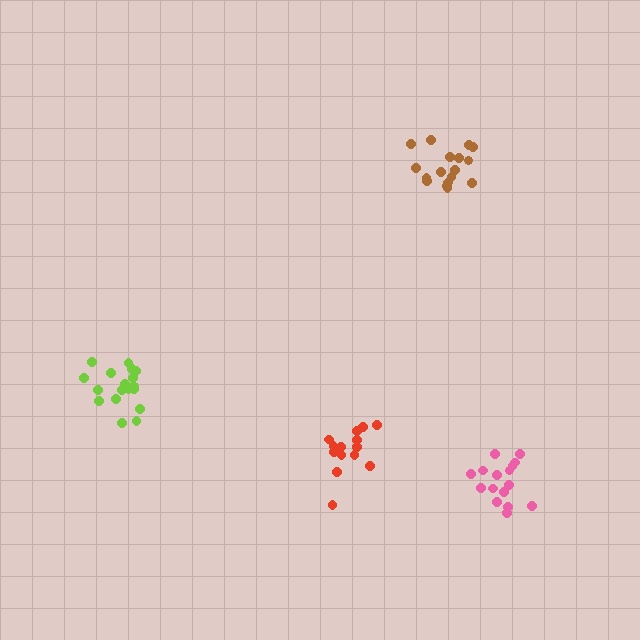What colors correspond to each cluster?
The clusters are colored: lime, brown, pink, red.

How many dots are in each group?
Group 1: 19 dots, Group 2: 17 dots, Group 3: 16 dots, Group 4: 16 dots (68 total).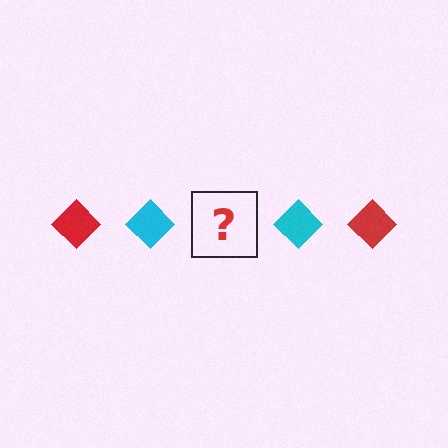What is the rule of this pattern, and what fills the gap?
The rule is that the pattern cycles through red, cyan diamonds. The gap should be filled with a red diamond.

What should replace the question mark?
The question mark should be replaced with a red diamond.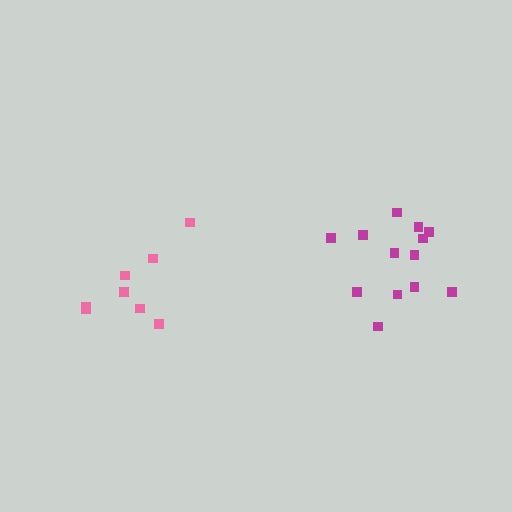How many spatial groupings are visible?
There are 2 spatial groupings.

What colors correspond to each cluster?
The clusters are colored: magenta, pink.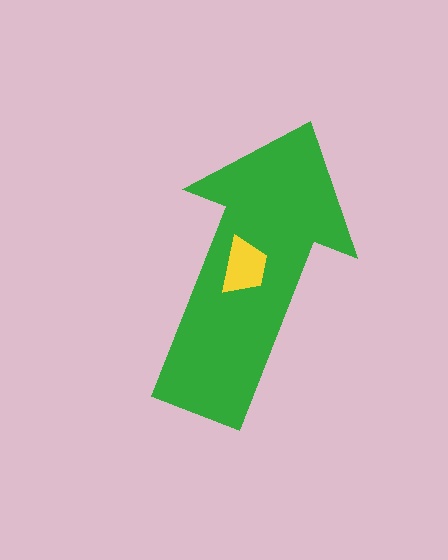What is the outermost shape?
The green arrow.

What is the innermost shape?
The yellow trapezoid.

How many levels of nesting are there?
2.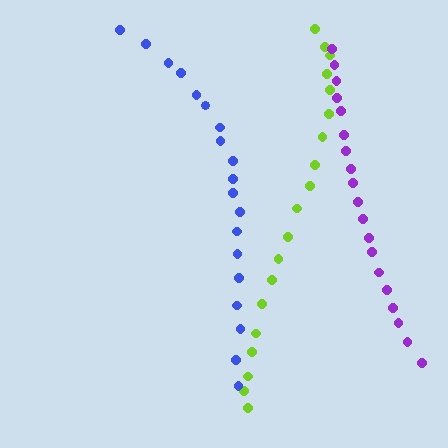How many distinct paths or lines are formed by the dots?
There are 3 distinct paths.